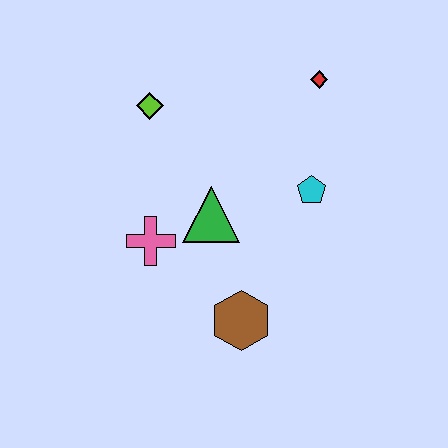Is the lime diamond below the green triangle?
No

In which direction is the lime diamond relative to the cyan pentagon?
The lime diamond is to the left of the cyan pentagon.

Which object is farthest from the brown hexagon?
The red diamond is farthest from the brown hexagon.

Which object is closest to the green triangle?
The pink cross is closest to the green triangle.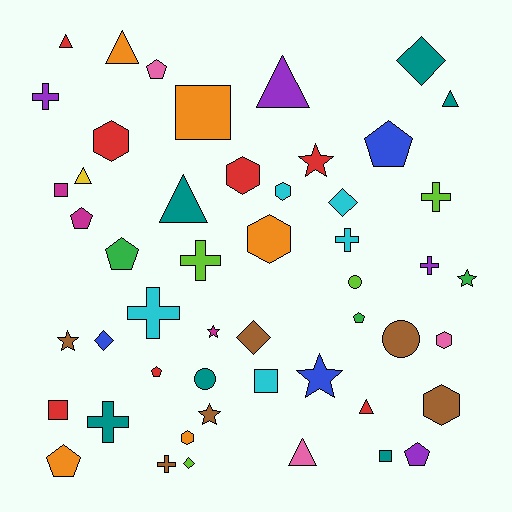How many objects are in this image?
There are 50 objects.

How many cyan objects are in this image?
There are 5 cyan objects.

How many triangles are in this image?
There are 8 triangles.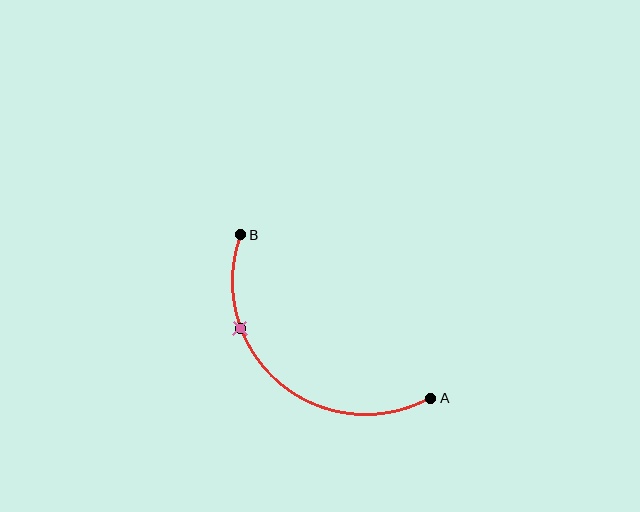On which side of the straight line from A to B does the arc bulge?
The arc bulges below and to the left of the straight line connecting A and B.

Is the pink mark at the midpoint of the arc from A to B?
No. The pink mark lies on the arc but is closer to endpoint B. The arc midpoint would be at the point on the curve equidistant along the arc from both A and B.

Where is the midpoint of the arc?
The arc midpoint is the point on the curve farthest from the straight line joining A and B. It sits below and to the left of that line.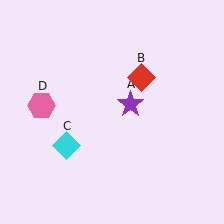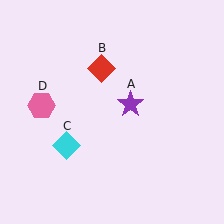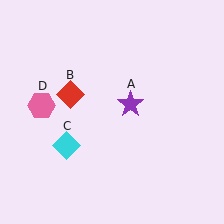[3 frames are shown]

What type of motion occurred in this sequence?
The red diamond (object B) rotated counterclockwise around the center of the scene.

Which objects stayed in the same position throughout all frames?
Purple star (object A) and cyan diamond (object C) and pink hexagon (object D) remained stationary.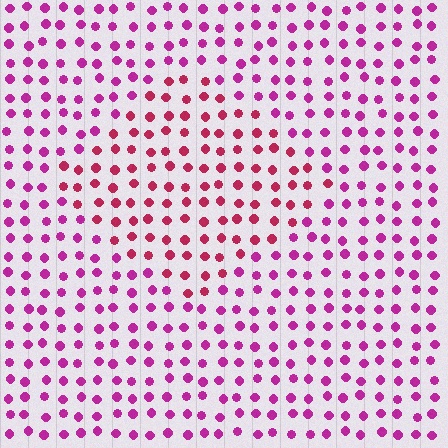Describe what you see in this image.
The image is filled with small magenta elements in a uniform arrangement. A diamond-shaped region is visible where the elements are tinted to a slightly different hue, forming a subtle color boundary.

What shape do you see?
I see a diamond.